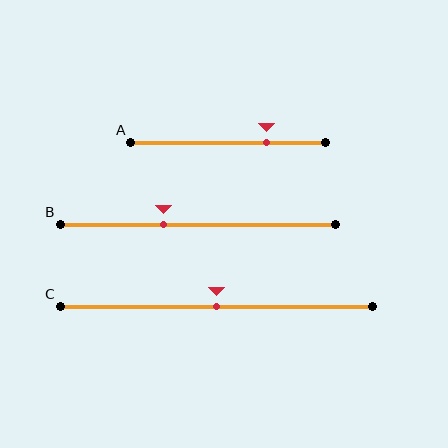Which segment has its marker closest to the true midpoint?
Segment C has its marker closest to the true midpoint.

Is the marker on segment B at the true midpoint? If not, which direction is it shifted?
No, the marker on segment B is shifted to the left by about 12% of the segment length.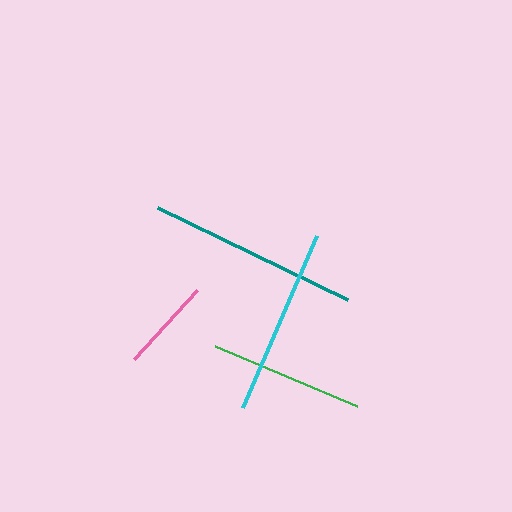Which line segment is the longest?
The teal line is the longest at approximately 211 pixels.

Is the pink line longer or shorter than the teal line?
The teal line is longer than the pink line.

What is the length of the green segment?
The green segment is approximately 154 pixels long.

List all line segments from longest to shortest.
From longest to shortest: teal, cyan, green, pink.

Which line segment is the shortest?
The pink line is the shortest at approximately 93 pixels.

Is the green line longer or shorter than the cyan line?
The cyan line is longer than the green line.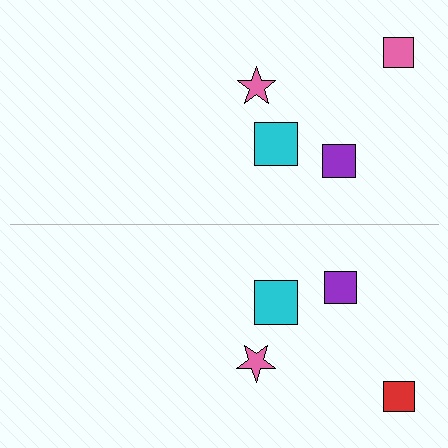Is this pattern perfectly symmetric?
No, the pattern is not perfectly symmetric. The red square on the bottom side breaks the symmetry — its mirror counterpart is pink.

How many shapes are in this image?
There are 8 shapes in this image.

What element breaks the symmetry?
The red square on the bottom side breaks the symmetry — its mirror counterpart is pink.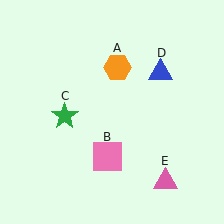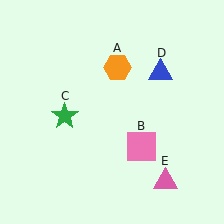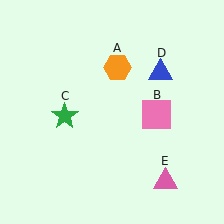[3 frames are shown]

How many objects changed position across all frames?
1 object changed position: pink square (object B).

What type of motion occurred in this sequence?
The pink square (object B) rotated counterclockwise around the center of the scene.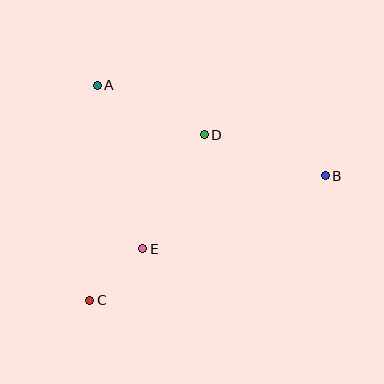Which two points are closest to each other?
Points C and E are closest to each other.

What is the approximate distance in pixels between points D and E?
The distance between D and E is approximately 130 pixels.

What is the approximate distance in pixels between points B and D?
The distance between B and D is approximately 128 pixels.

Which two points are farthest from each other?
Points B and C are farthest from each other.